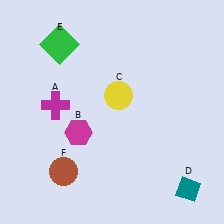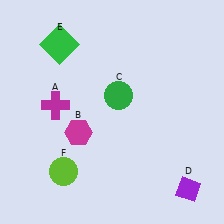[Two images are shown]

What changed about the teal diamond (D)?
In Image 1, D is teal. In Image 2, it changed to purple.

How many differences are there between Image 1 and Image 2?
There are 3 differences between the two images.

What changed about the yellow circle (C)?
In Image 1, C is yellow. In Image 2, it changed to green.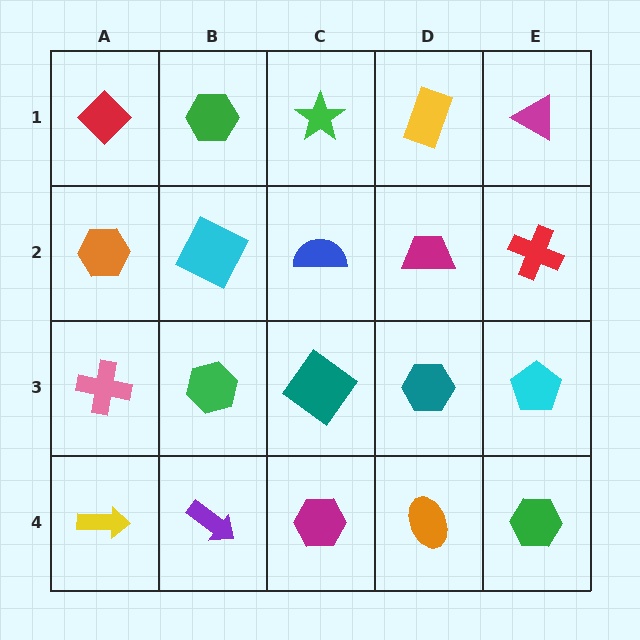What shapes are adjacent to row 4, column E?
A cyan pentagon (row 3, column E), an orange ellipse (row 4, column D).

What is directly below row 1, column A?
An orange hexagon.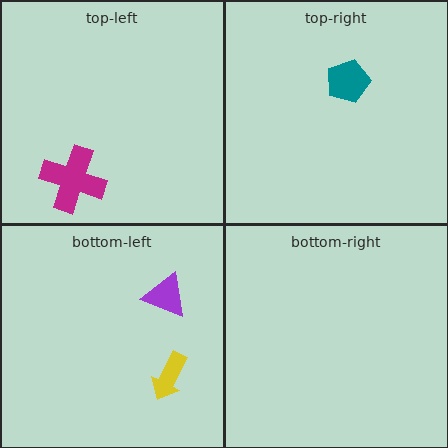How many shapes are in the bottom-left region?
2.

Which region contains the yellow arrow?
The bottom-left region.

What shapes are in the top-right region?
The teal pentagon.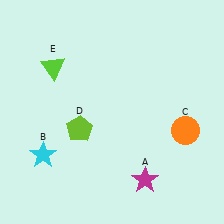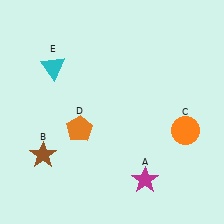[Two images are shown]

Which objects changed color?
B changed from cyan to brown. D changed from lime to orange. E changed from lime to cyan.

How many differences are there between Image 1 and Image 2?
There are 3 differences between the two images.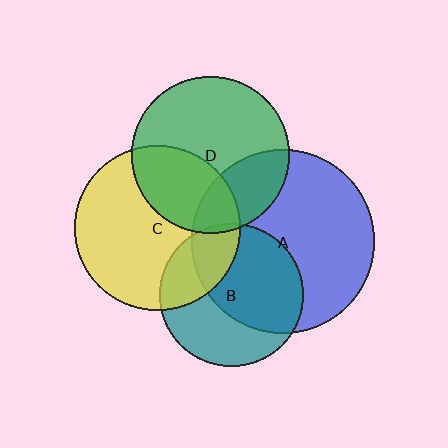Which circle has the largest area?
Circle A (blue).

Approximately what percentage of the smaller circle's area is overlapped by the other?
Approximately 25%.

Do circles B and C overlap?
Yes.